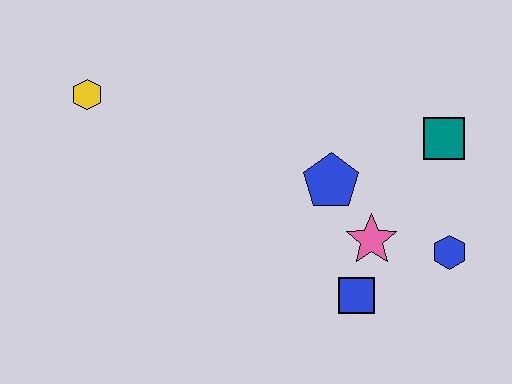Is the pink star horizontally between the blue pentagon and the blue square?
No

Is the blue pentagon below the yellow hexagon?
Yes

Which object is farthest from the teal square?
The yellow hexagon is farthest from the teal square.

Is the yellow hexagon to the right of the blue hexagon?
No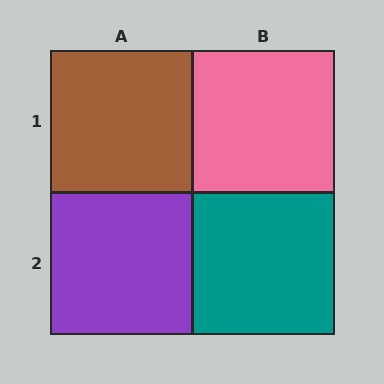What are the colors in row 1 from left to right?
Brown, pink.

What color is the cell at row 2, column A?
Purple.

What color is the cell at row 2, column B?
Teal.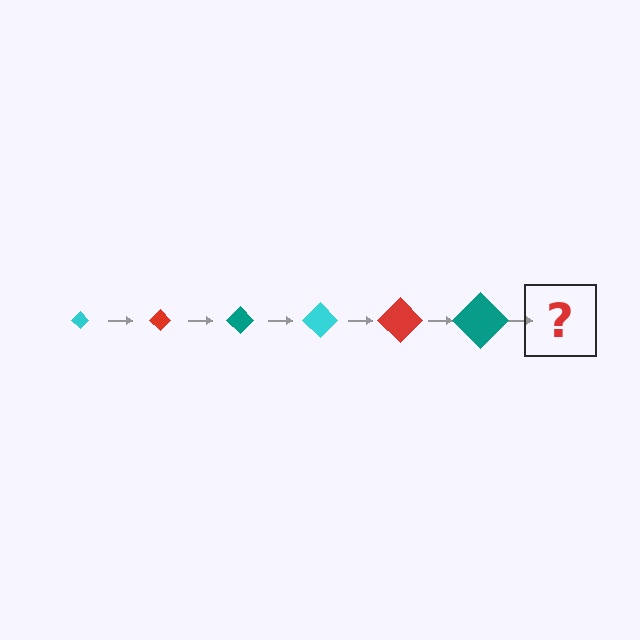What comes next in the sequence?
The next element should be a cyan diamond, larger than the previous one.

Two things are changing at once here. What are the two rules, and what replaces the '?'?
The two rules are that the diamond grows larger each step and the color cycles through cyan, red, and teal. The '?' should be a cyan diamond, larger than the previous one.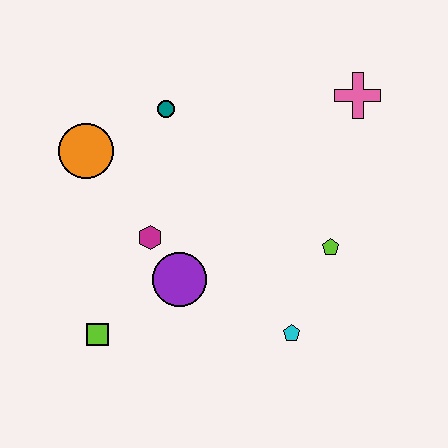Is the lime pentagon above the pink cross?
No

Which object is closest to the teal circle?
The orange circle is closest to the teal circle.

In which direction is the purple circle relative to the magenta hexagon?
The purple circle is below the magenta hexagon.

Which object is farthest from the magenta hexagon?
The pink cross is farthest from the magenta hexagon.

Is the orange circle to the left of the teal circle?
Yes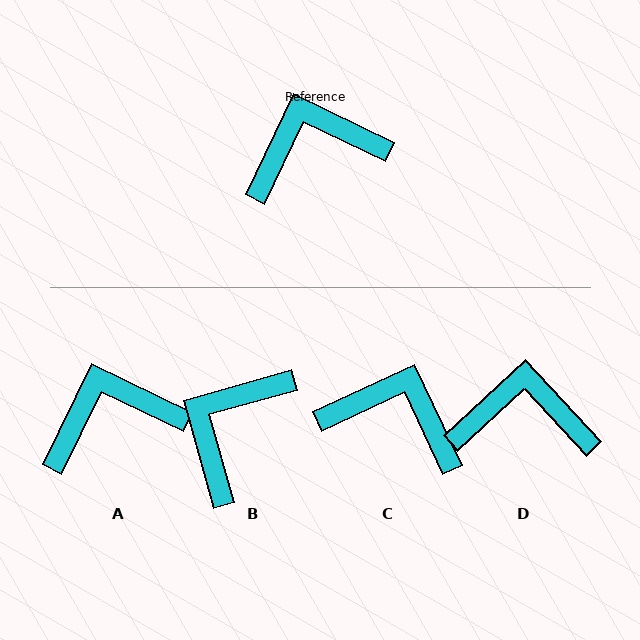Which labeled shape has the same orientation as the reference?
A.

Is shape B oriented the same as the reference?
No, it is off by about 42 degrees.